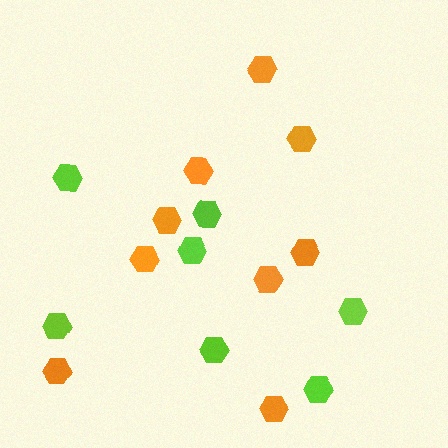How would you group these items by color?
There are 2 groups: one group of orange hexagons (9) and one group of lime hexagons (7).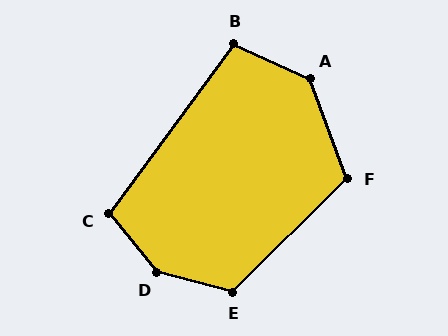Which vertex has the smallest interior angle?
B, at approximately 102 degrees.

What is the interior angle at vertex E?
Approximately 121 degrees (obtuse).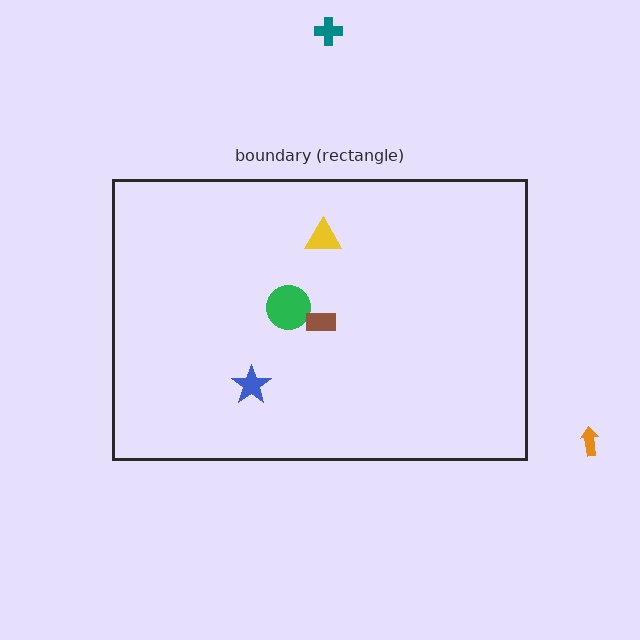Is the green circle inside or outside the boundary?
Inside.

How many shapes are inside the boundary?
4 inside, 2 outside.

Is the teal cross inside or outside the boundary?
Outside.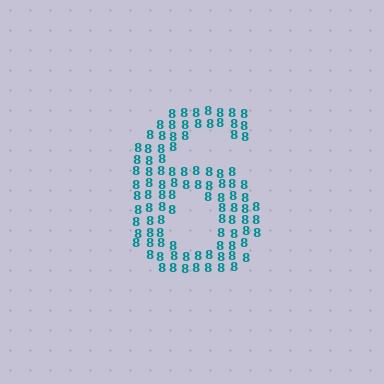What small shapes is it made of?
It is made of small digit 8's.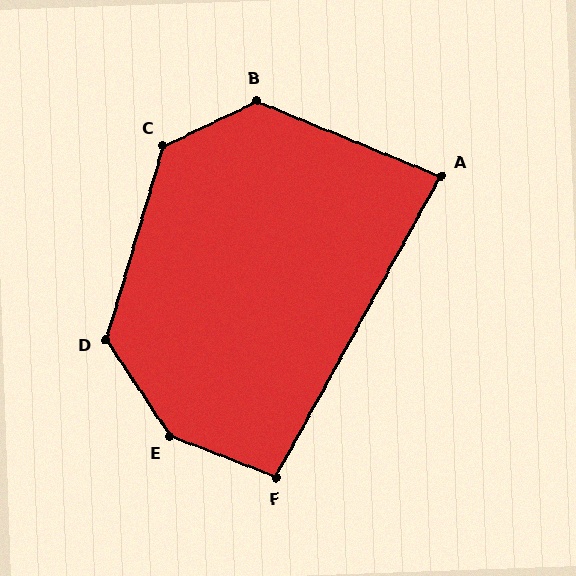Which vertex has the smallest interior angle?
A, at approximately 84 degrees.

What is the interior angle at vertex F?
Approximately 98 degrees (obtuse).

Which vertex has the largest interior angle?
E, at approximately 145 degrees.